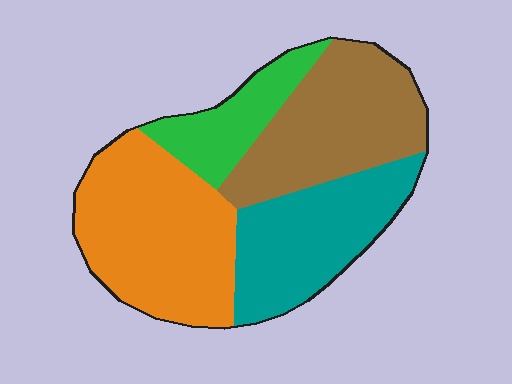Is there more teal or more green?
Teal.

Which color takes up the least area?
Green, at roughly 15%.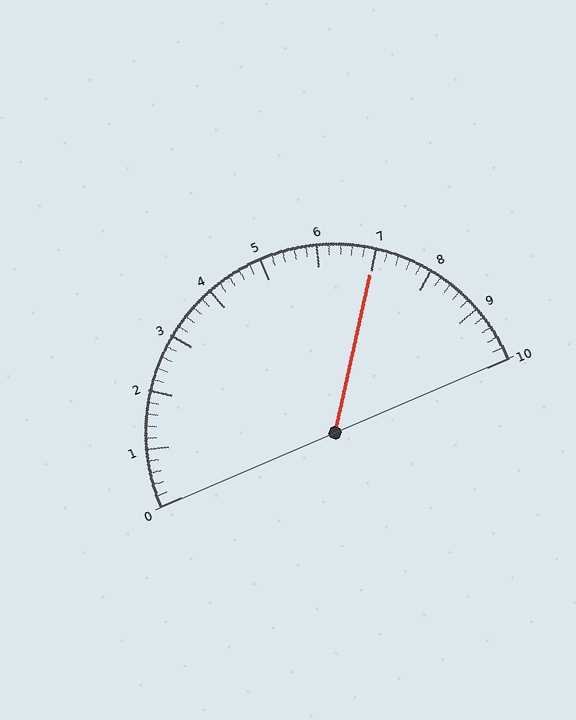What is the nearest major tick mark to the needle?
The nearest major tick mark is 7.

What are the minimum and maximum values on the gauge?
The gauge ranges from 0 to 10.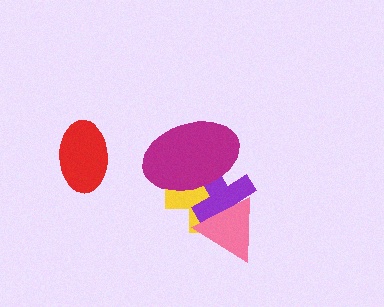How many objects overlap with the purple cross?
3 objects overlap with the purple cross.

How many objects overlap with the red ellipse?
0 objects overlap with the red ellipse.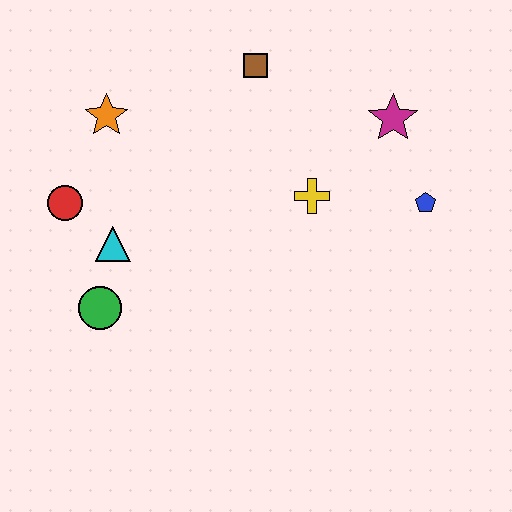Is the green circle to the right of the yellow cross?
No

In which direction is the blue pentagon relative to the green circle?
The blue pentagon is to the right of the green circle.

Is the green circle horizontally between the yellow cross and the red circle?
Yes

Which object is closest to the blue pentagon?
The magenta star is closest to the blue pentagon.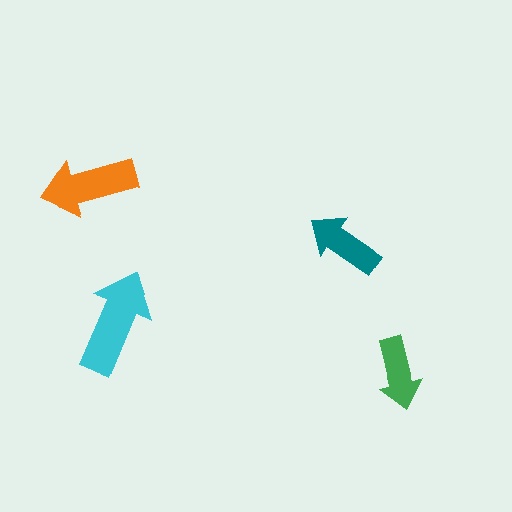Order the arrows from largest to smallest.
the cyan one, the orange one, the teal one, the green one.